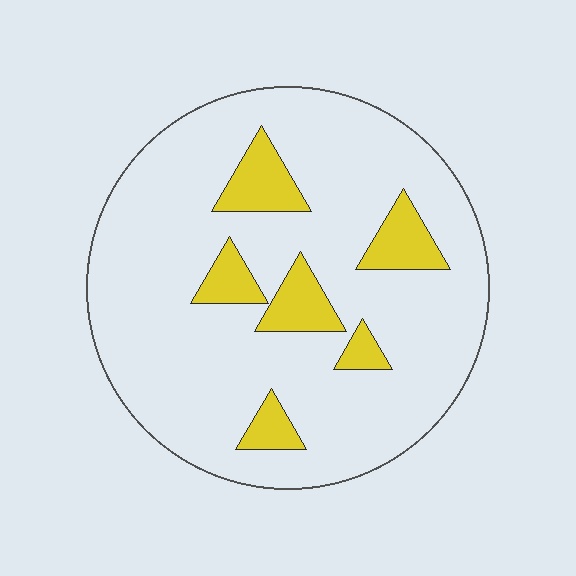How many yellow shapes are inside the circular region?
6.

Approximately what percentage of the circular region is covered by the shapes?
Approximately 15%.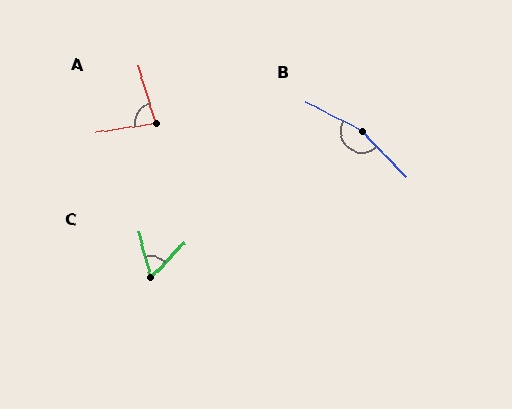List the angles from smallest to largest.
C (58°), A (82°), B (161°).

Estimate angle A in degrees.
Approximately 82 degrees.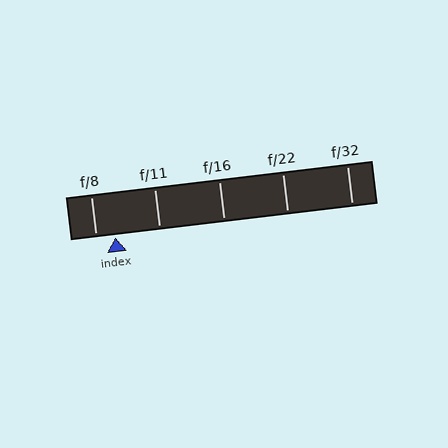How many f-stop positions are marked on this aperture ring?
There are 5 f-stop positions marked.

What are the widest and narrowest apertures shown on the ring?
The widest aperture shown is f/8 and the narrowest is f/32.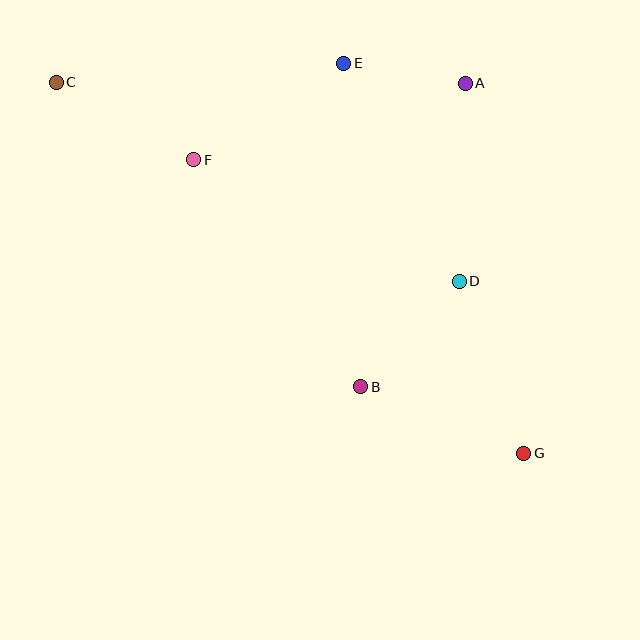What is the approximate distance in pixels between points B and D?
The distance between B and D is approximately 144 pixels.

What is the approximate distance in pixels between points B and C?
The distance between B and C is approximately 431 pixels.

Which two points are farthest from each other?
Points C and G are farthest from each other.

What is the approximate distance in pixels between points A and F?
The distance between A and F is approximately 282 pixels.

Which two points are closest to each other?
Points A and E are closest to each other.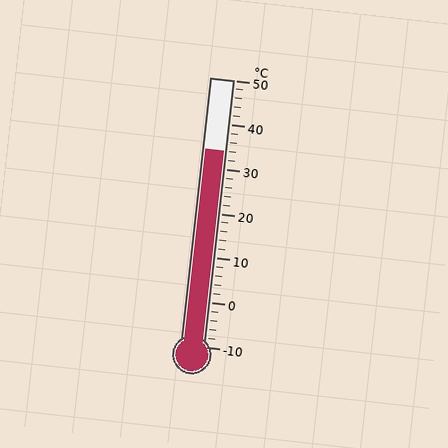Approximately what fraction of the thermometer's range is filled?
The thermometer is filled to approximately 75% of its range.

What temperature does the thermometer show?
The thermometer shows approximately 34°C.